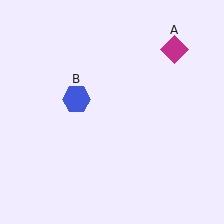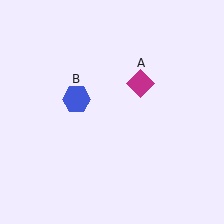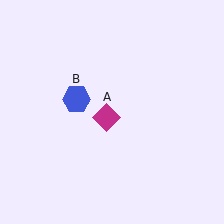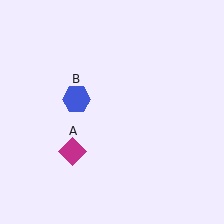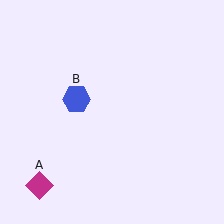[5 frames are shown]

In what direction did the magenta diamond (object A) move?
The magenta diamond (object A) moved down and to the left.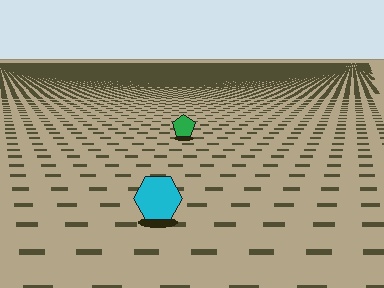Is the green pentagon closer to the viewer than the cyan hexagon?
No. The cyan hexagon is closer — you can tell from the texture gradient: the ground texture is coarser near it.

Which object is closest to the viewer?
The cyan hexagon is closest. The texture marks near it are larger and more spread out.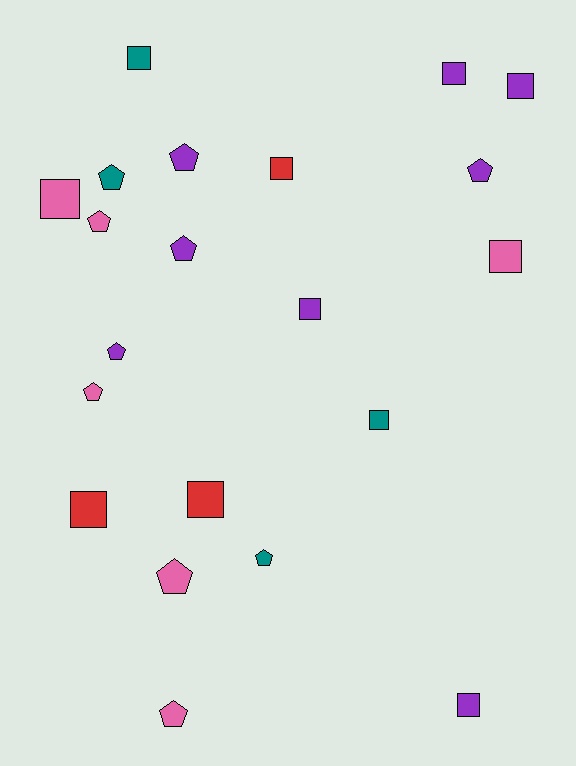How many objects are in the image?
There are 21 objects.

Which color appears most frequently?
Purple, with 8 objects.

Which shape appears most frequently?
Square, with 11 objects.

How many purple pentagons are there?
There are 4 purple pentagons.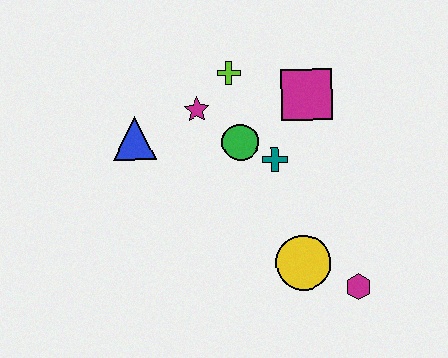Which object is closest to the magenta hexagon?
The yellow circle is closest to the magenta hexagon.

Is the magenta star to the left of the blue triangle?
No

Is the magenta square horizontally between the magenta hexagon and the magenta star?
Yes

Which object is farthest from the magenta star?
The magenta hexagon is farthest from the magenta star.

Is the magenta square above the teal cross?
Yes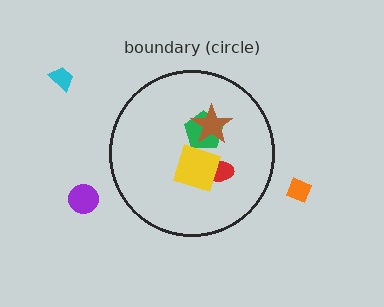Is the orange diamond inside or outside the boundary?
Outside.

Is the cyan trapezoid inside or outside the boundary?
Outside.